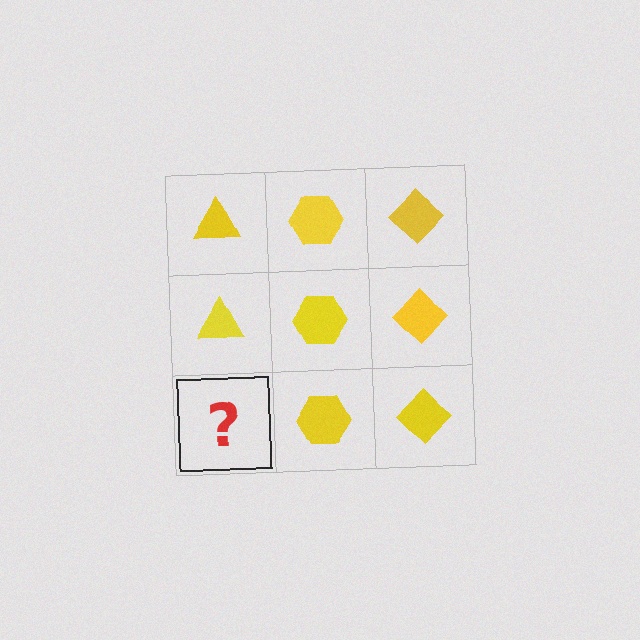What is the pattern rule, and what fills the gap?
The rule is that each column has a consistent shape. The gap should be filled with a yellow triangle.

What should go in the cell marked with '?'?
The missing cell should contain a yellow triangle.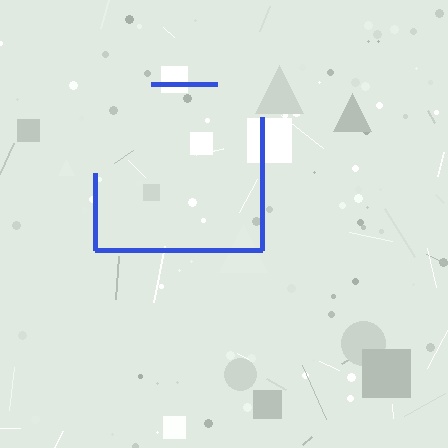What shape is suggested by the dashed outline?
The dashed outline suggests a square.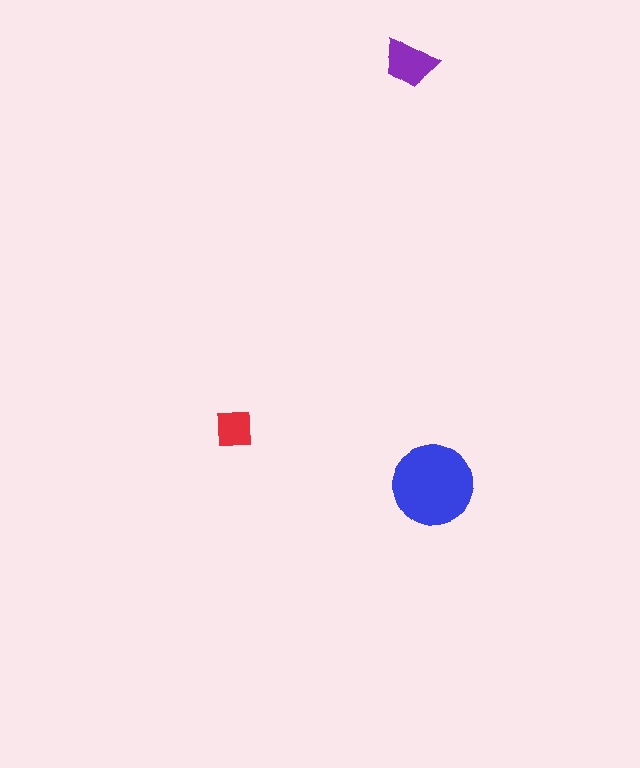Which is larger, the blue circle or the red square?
The blue circle.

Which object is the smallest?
The red square.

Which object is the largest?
The blue circle.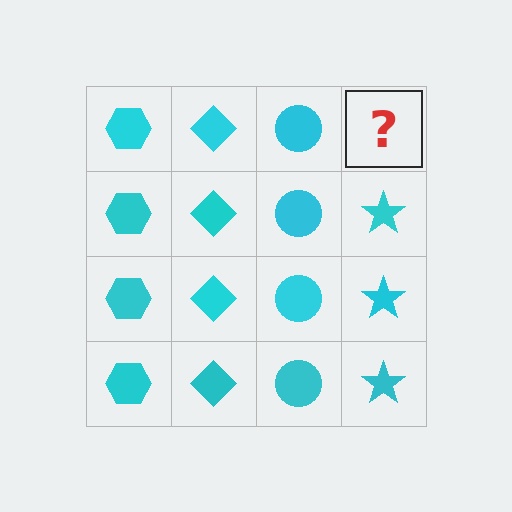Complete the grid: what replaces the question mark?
The question mark should be replaced with a cyan star.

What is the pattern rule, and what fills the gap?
The rule is that each column has a consistent shape. The gap should be filled with a cyan star.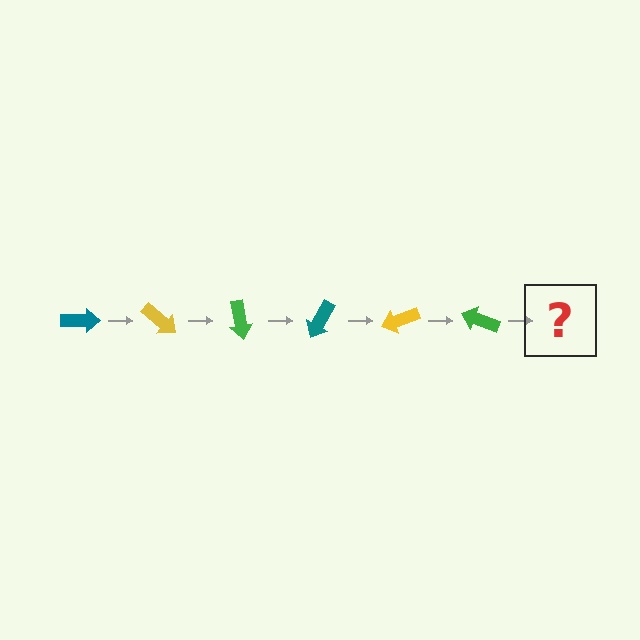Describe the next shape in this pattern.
It should be a teal arrow, rotated 240 degrees from the start.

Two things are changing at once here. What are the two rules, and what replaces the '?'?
The two rules are that it rotates 40 degrees each step and the color cycles through teal, yellow, and green. The '?' should be a teal arrow, rotated 240 degrees from the start.